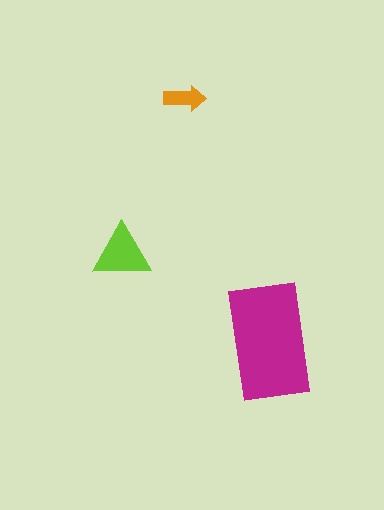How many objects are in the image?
There are 3 objects in the image.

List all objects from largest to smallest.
The magenta rectangle, the lime triangle, the orange arrow.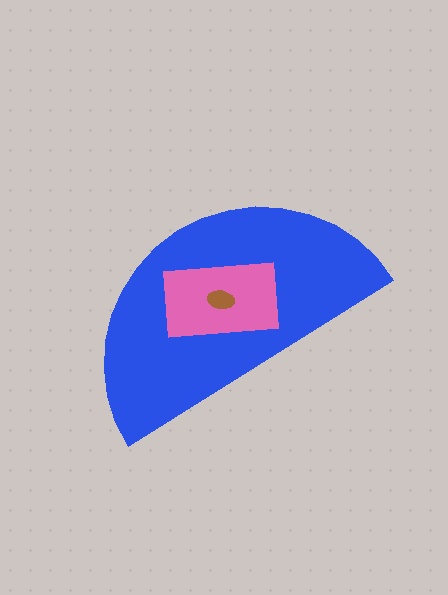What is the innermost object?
The brown ellipse.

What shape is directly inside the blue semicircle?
The pink rectangle.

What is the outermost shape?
The blue semicircle.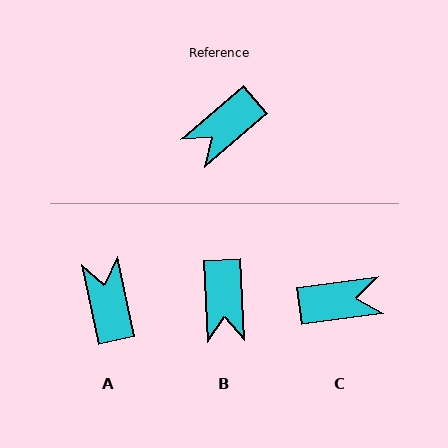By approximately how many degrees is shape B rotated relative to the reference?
Approximately 52 degrees counter-clockwise.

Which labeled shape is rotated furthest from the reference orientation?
C, about 146 degrees away.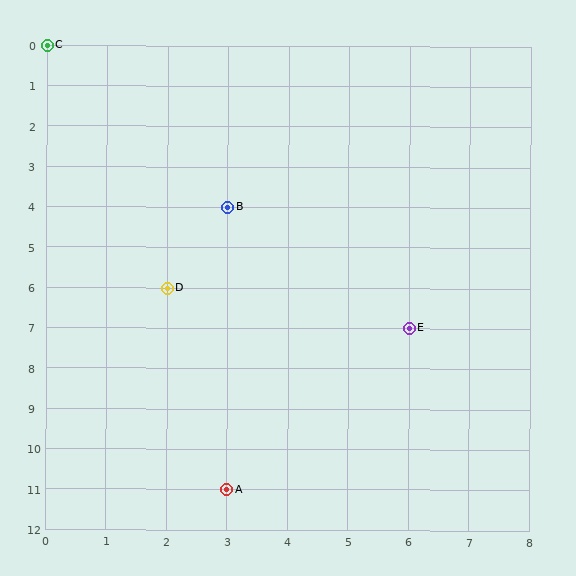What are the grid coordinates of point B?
Point B is at grid coordinates (3, 4).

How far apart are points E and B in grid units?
Points E and B are 3 columns and 3 rows apart (about 4.2 grid units diagonally).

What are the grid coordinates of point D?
Point D is at grid coordinates (2, 6).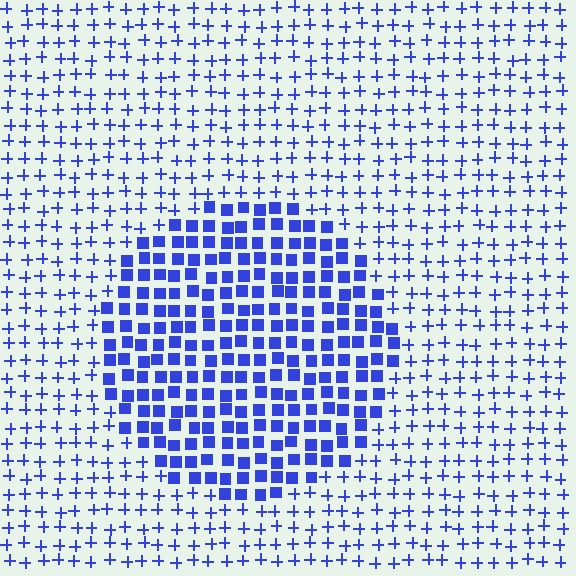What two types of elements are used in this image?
The image uses squares inside the circle region and plus signs outside it.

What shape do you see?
I see a circle.